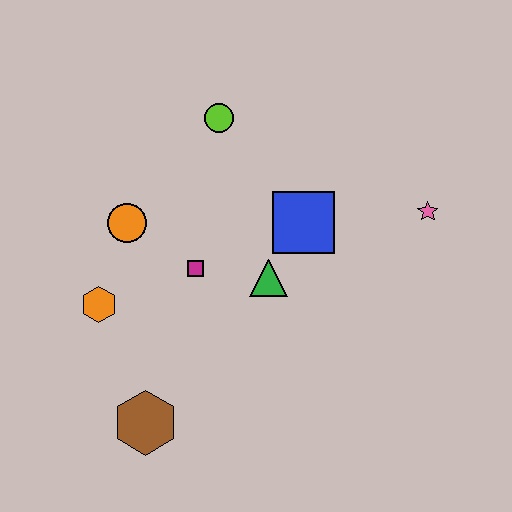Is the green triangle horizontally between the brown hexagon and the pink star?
Yes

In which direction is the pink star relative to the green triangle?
The pink star is to the right of the green triangle.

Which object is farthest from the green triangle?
The brown hexagon is farthest from the green triangle.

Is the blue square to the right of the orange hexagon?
Yes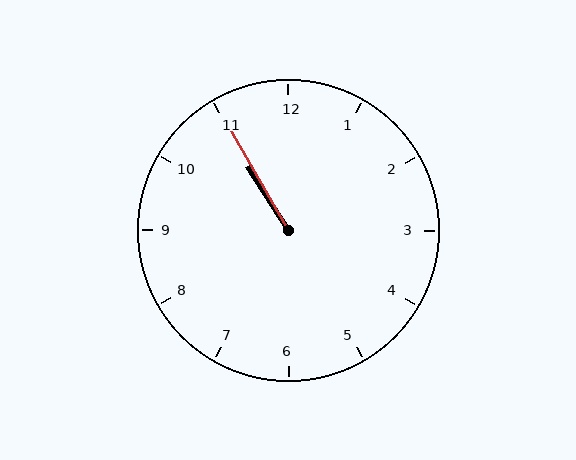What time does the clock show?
10:55.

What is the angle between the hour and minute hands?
Approximately 2 degrees.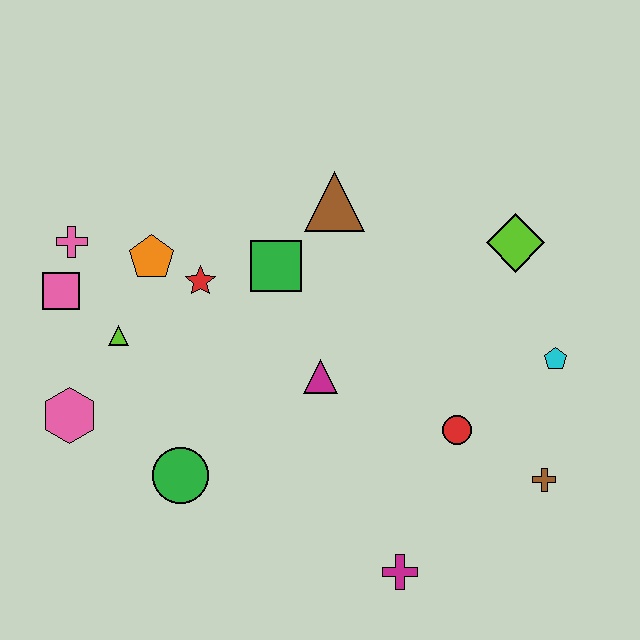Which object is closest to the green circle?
The pink hexagon is closest to the green circle.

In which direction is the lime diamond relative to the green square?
The lime diamond is to the right of the green square.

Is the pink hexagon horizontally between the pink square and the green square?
Yes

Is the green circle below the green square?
Yes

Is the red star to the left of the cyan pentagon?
Yes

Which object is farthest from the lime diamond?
The pink hexagon is farthest from the lime diamond.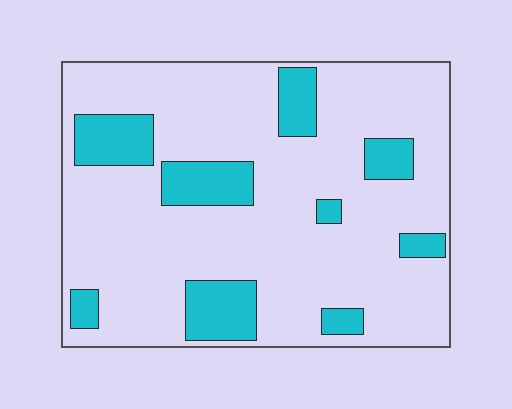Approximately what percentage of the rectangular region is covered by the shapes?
Approximately 20%.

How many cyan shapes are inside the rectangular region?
9.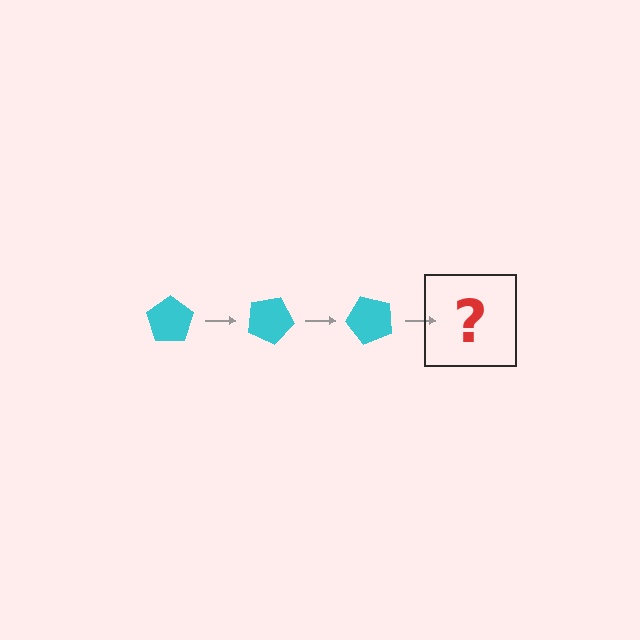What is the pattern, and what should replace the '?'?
The pattern is that the pentagon rotates 25 degrees each step. The '?' should be a cyan pentagon rotated 75 degrees.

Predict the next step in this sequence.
The next step is a cyan pentagon rotated 75 degrees.